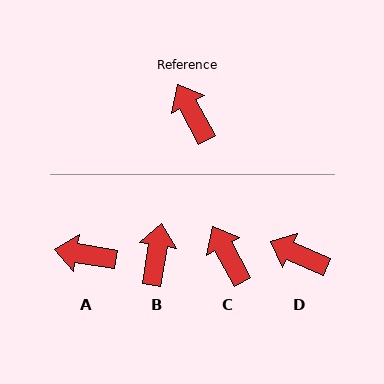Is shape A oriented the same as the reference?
No, it is off by about 53 degrees.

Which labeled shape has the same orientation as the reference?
C.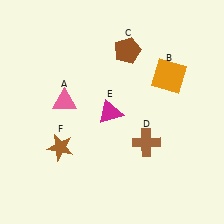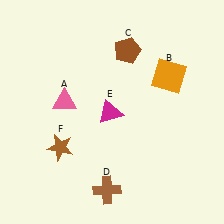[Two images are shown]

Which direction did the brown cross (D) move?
The brown cross (D) moved down.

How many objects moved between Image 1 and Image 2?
1 object moved between the two images.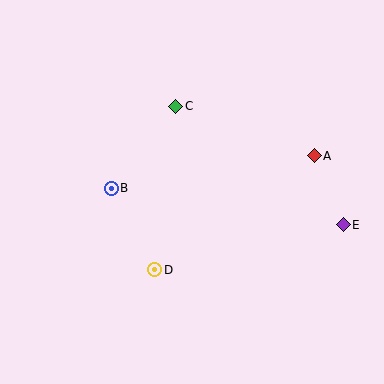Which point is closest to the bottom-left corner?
Point D is closest to the bottom-left corner.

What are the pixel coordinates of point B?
Point B is at (111, 188).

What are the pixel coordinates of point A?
Point A is at (314, 156).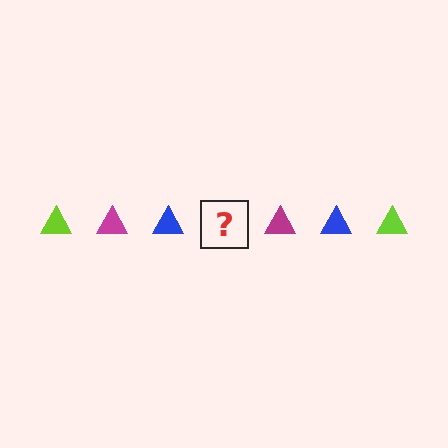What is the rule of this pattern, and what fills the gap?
The rule is that the pattern cycles through lime, magenta, blue triangles. The gap should be filled with a lime triangle.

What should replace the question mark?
The question mark should be replaced with a lime triangle.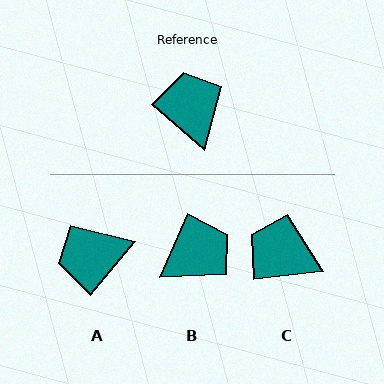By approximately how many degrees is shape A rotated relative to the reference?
Approximately 92 degrees counter-clockwise.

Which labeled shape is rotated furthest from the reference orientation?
A, about 92 degrees away.